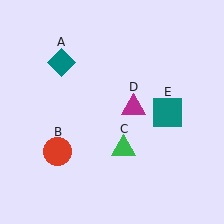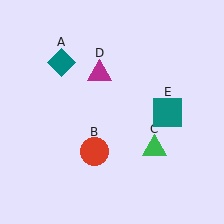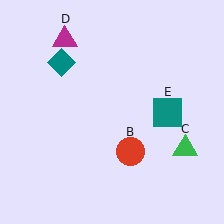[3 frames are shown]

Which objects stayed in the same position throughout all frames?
Teal diamond (object A) and teal square (object E) remained stationary.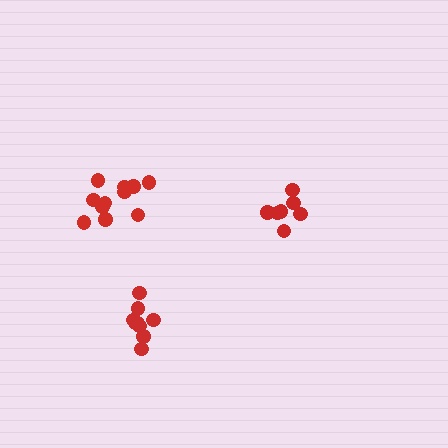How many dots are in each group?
Group 1: 8 dots, Group 2: 9 dots, Group 3: 11 dots (28 total).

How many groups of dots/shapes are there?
There are 3 groups.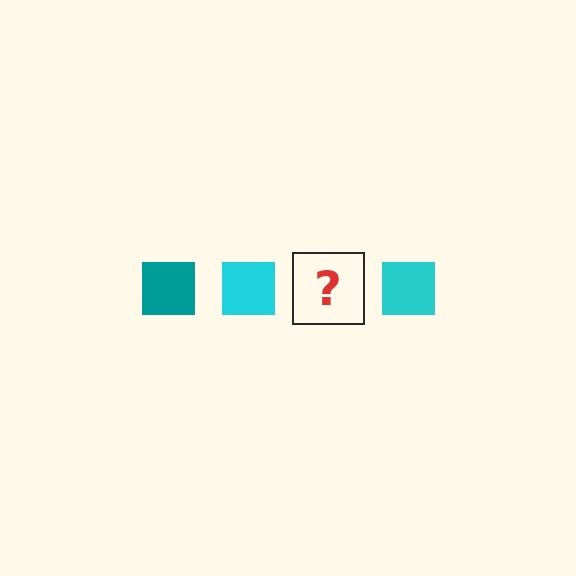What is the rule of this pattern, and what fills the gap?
The rule is that the pattern cycles through teal, cyan squares. The gap should be filled with a teal square.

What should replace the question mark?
The question mark should be replaced with a teal square.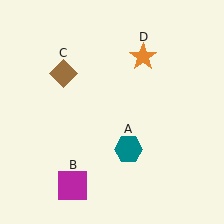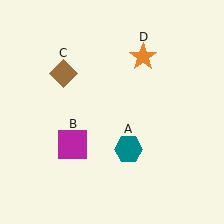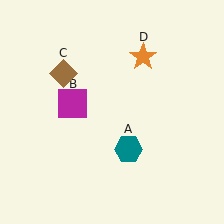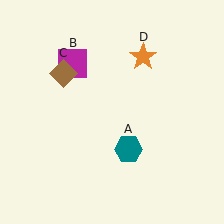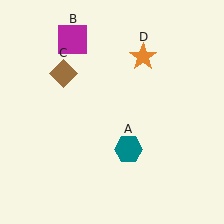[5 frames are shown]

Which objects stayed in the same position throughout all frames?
Teal hexagon (object A) and brown diamond (object C) and orange star (object D) remained stationary.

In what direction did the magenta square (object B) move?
The magenta square (object B) moved up.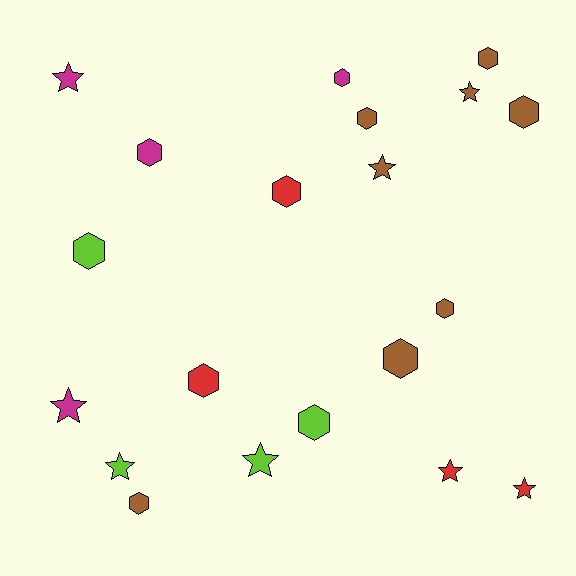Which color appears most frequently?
Brown, with 8 objects.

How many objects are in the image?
There are 20 objects.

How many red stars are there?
There are 2 red stars.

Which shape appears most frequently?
Hexagon, with 12 objects.